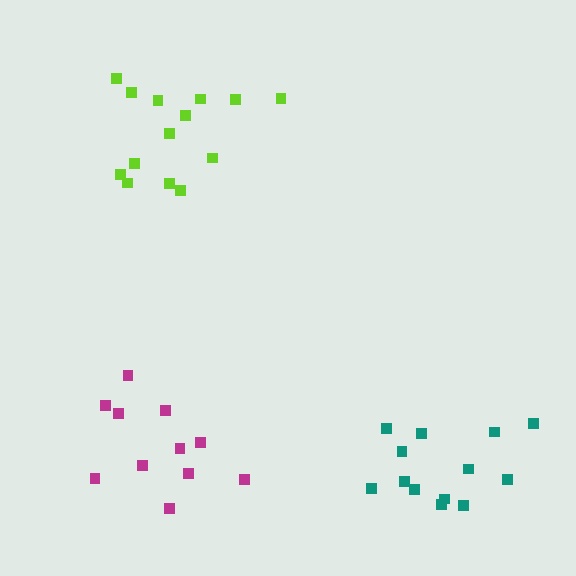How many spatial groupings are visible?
There are 3 spatial groupings.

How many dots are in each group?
Group 1: 14 dots, Group 2: 11 dots, Group 3: 13 dots (38 total).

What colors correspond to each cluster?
The clusters are colored: lime, magenta, teal.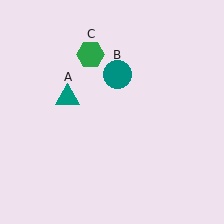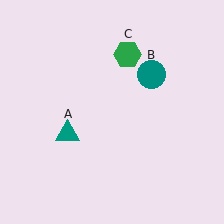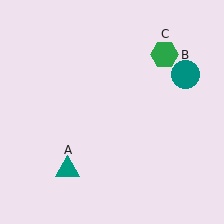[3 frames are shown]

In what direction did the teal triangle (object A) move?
The teal triangle (object A) moved down.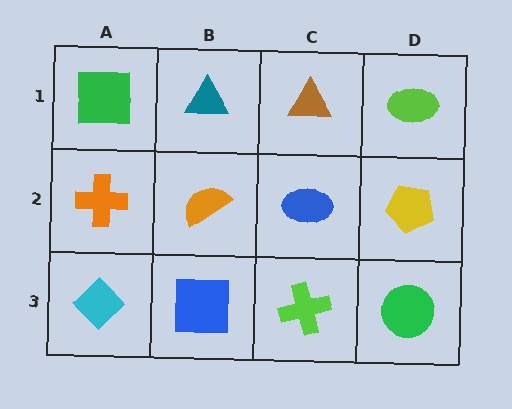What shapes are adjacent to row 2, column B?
A teal triangle (row 1, column B), a blue square (row 3, column B), an orange cross (row 2, column A), a blue ellipse (row 2, column C).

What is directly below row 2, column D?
A green circle.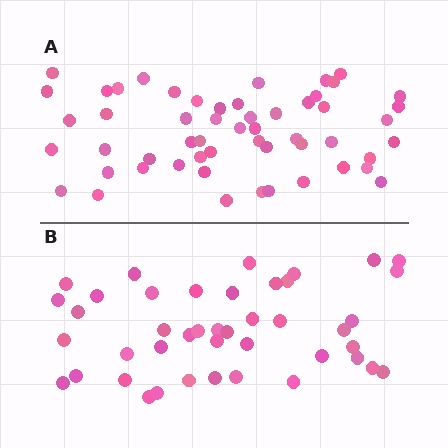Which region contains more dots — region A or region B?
Region A (the top region) has more dots.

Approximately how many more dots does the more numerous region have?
Region A has roughly 12 or so more dots than region B.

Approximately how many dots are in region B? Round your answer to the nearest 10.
About 40 dots. (The exact count is 43, which rounds to 40.)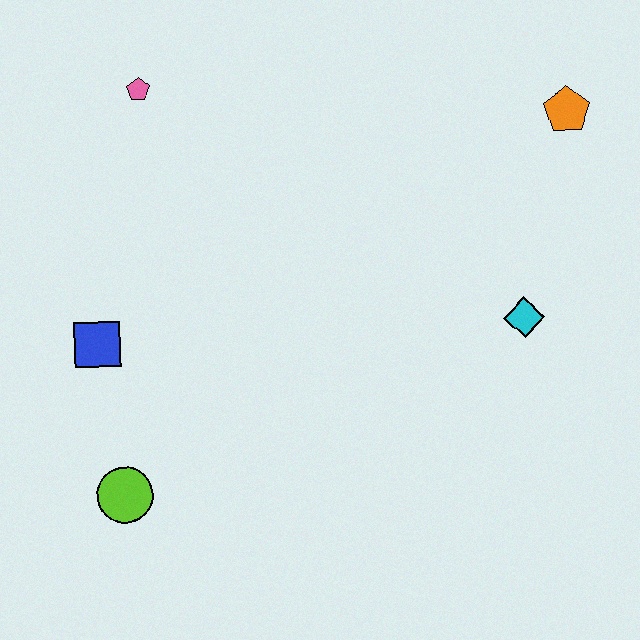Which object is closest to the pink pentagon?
The blue square is closest to the pink pentagon.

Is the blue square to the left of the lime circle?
Yes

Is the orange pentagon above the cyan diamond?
Yes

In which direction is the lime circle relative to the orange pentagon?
The lime circle is to the left of the orange pentagon.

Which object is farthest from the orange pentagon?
The lime circle is farthest from the orange pentagon.